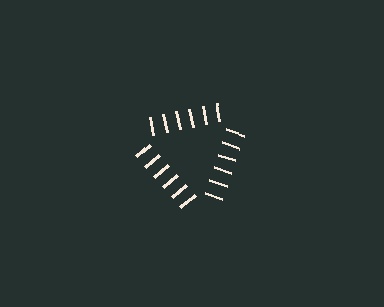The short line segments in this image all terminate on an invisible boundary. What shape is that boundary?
An illusory triangle — the line segments terminate on its edges but no continuous stroke is drawn.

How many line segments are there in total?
18 — 6 along each of the 3 edges.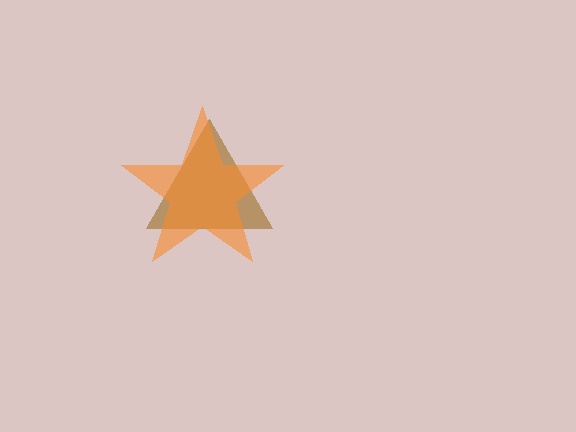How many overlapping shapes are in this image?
There are 2 overlapping shapes in the image.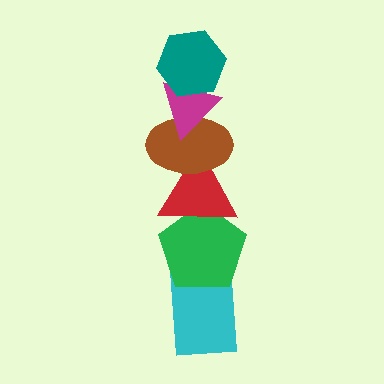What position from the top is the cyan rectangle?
The cyan rectangle is 6th from the top.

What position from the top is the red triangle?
The red triangle is 4th from the top.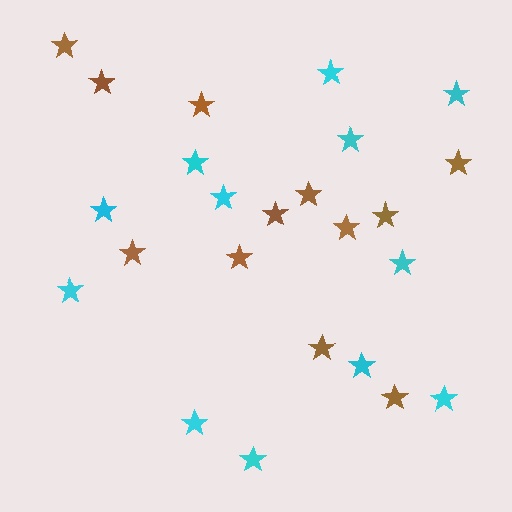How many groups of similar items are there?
There are 2 groups: one group of cyan stars (12) and one group of brown stars (12).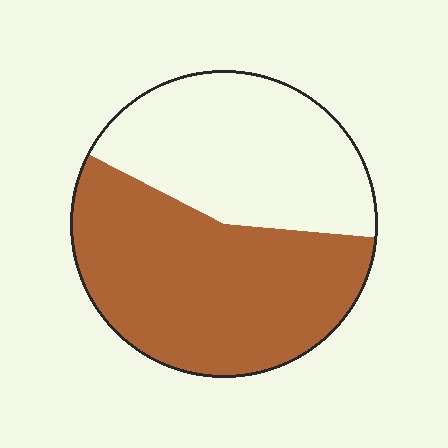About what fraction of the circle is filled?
About three fifths (3/5).